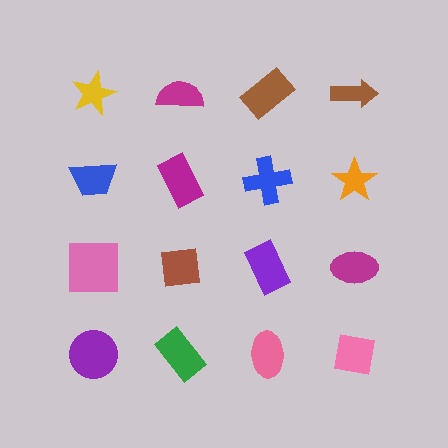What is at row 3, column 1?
A pink square.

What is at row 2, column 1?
A blue trapezoid.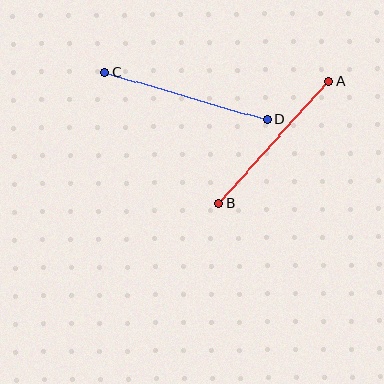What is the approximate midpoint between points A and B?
The midpoint is at approximately (274, 142) pixels.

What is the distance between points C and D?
The distance is approximately 170 pixels.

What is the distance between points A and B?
The distance is approximately 164 pixels.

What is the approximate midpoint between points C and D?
The midpoint is at approximately (186, 96) pixels.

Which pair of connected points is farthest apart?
Points C and D are farthest apart.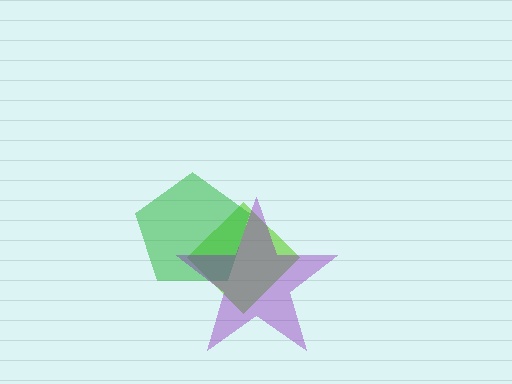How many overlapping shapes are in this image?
There are 3 overlapping shapes in the image.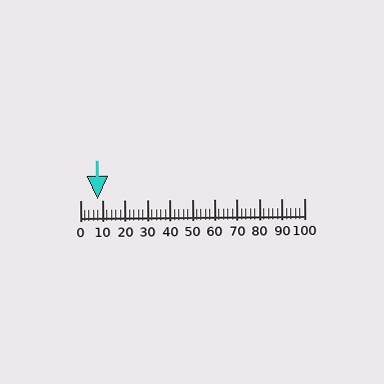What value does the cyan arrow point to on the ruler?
The cyan arrow points to approximately 8.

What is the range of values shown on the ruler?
The ruler shows values from 0 to 100.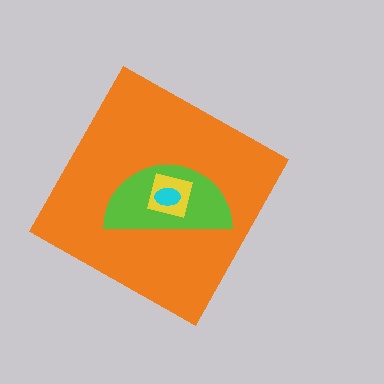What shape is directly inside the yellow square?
The cyan ellipse.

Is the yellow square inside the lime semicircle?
Yes.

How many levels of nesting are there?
4.